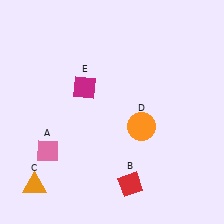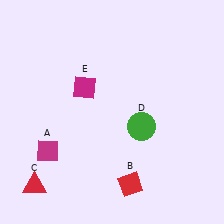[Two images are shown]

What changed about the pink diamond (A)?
In Image 1, A is pink. In Image 2, it changed to magenta.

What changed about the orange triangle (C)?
In Image 1, C is orange. In Image 2, it changed to red.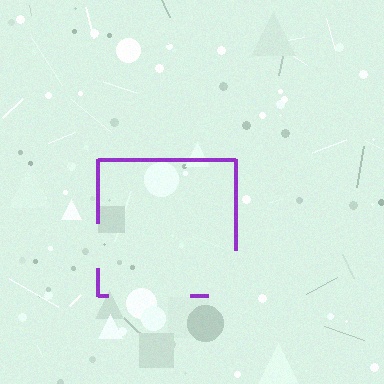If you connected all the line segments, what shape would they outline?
They would outline a square.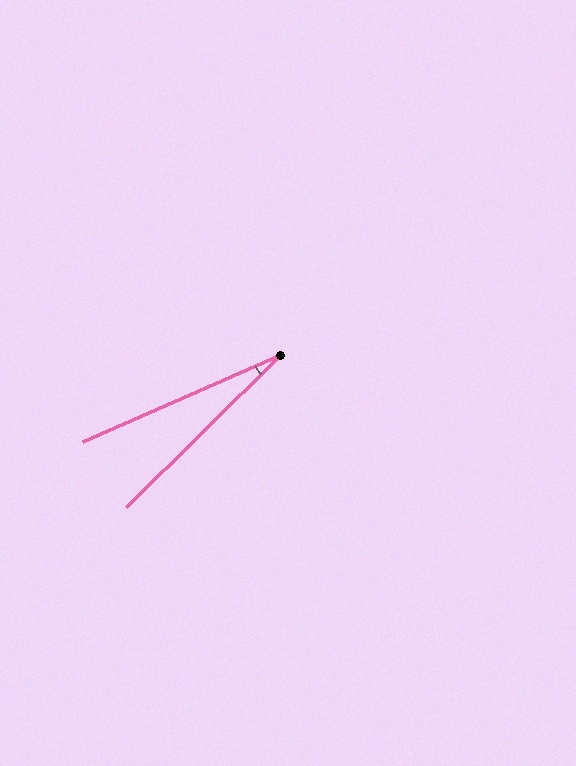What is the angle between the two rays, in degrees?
Approximately 21 degrees.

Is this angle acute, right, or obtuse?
It is acute.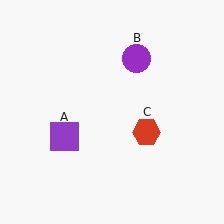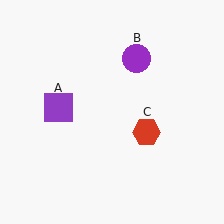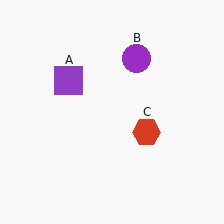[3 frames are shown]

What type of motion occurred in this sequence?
The purple square (object A) rotated clockwise around the center of the scene.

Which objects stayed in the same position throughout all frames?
Purple circle (object B) and red hexagon (object C) remained stationary.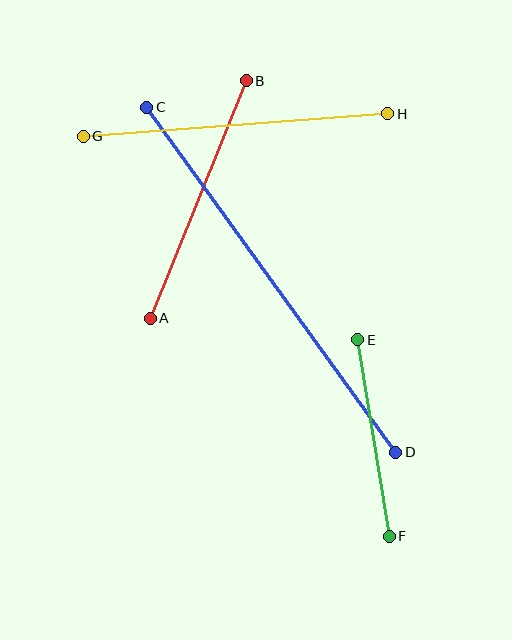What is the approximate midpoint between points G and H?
The midpoint is at approximately (236, 125) pixels.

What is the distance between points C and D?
The distance is approximately 425 pixels.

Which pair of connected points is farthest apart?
Points C and D are farthest apart.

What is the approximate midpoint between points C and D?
The midpoint is at approximately (271, 280) pixels.